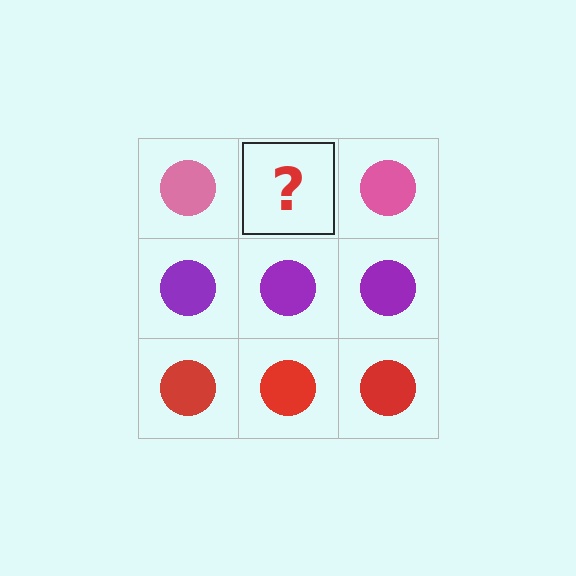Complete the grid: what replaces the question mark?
The question mark should be replaced with a pink circle.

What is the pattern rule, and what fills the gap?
The rule is that each row has a consistent color. The gap should be filled with a pink circle.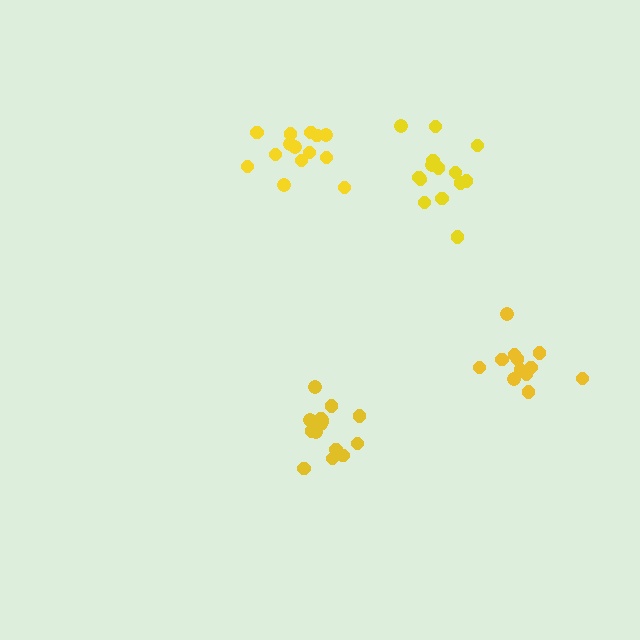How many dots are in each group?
Group 1: 13 dots, Group 2: 14 dots, Group 3: 14 dots, Group 4: 14 dots (55 total).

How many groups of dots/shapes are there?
There are 4 groups.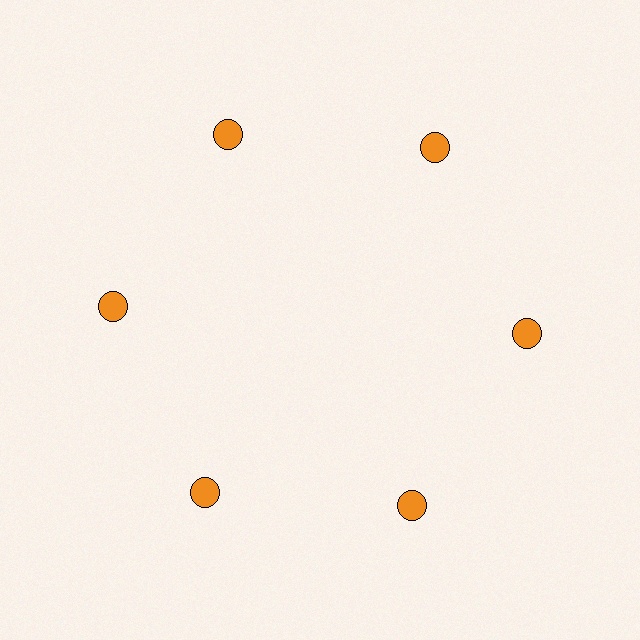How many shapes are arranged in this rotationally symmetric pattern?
There are 6 shapes, arranged in 6 groups of 1.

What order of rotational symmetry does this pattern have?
This pattern has 6-fold rotational symmetry.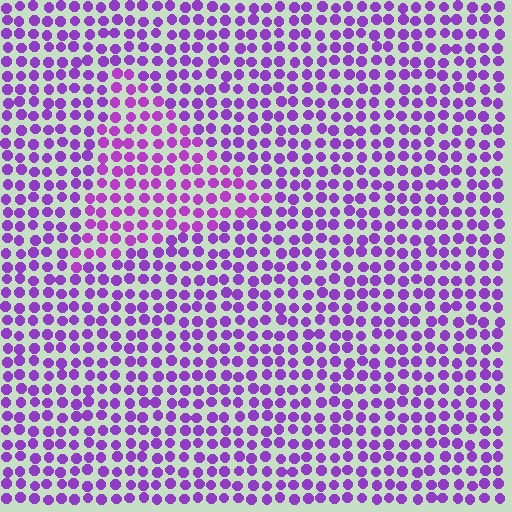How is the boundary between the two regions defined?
The boundary is defined purely by a slight shift in hue (about 17 degrees). Spacing, size, and orientation are identical on both sides.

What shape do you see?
I see a triangle.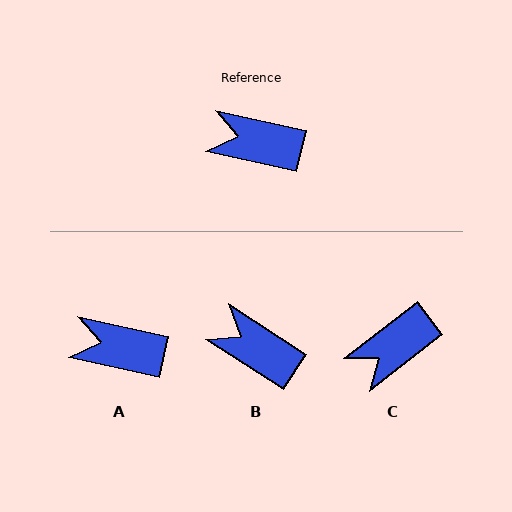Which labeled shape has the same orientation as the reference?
A.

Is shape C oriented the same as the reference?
No, it is off by about 51 degrees.